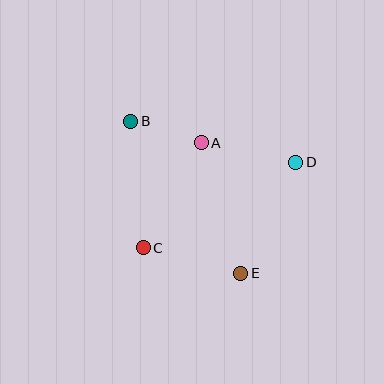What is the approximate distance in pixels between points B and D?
The distance between B and D is approximately 170 pixels.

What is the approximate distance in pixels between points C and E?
The distance between C and E is approximately 101 pixels.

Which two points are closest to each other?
Points A and B are closest to each other.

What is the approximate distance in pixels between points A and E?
The distance between A and E is approximately 136 pixels.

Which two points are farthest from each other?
Points B and E are farthest from each other.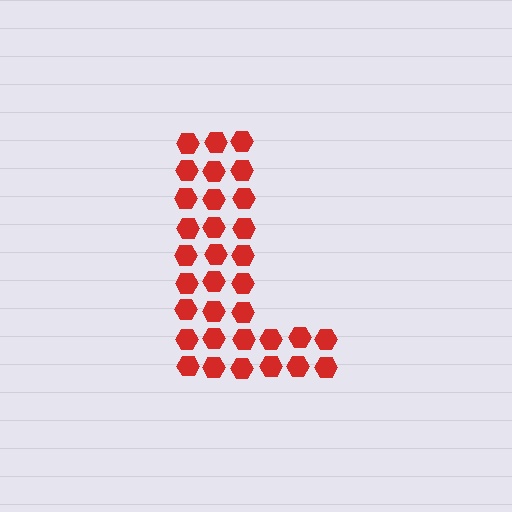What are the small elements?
The small elements are hexagons.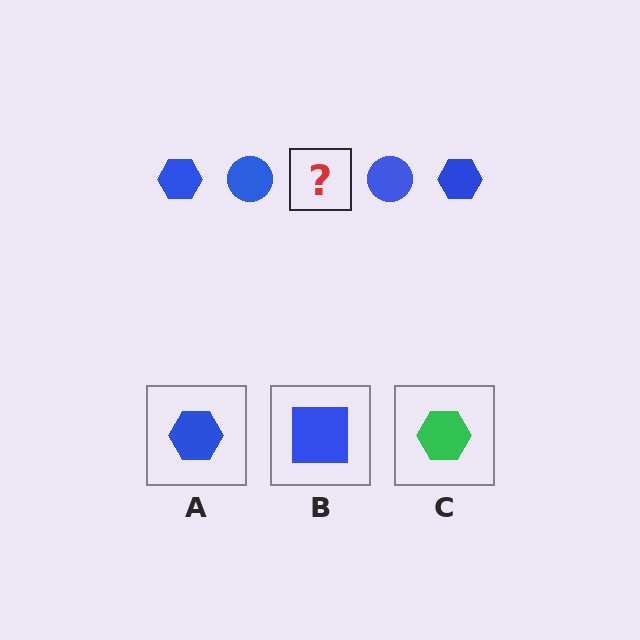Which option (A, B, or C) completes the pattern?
A.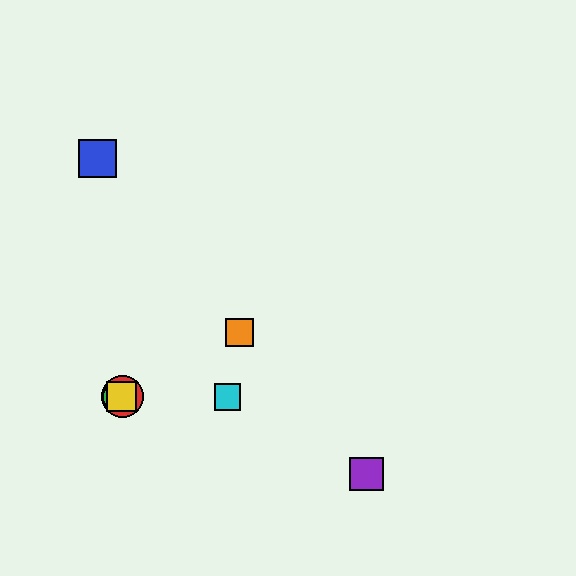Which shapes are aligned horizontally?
The red circle, the green circle, the yellow square, the cyan square are aligned horizontally.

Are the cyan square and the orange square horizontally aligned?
No, the cyan square is at y≈397 and the orange square is at y≈332.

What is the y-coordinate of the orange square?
The orange square is at y≈332.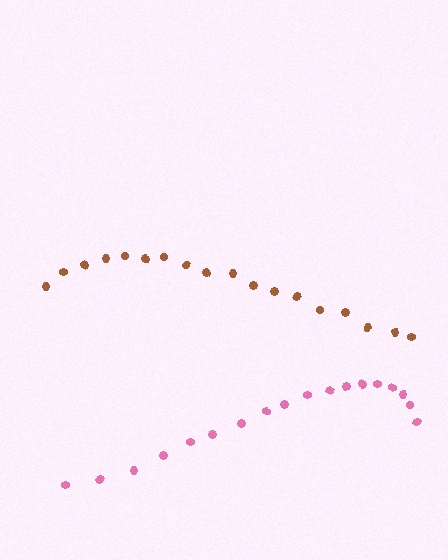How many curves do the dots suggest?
There are 2 distinct paths.